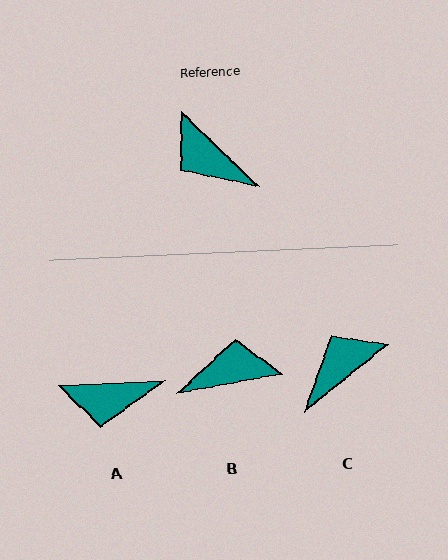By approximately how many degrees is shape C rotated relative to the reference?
Approximately 97 degrees clockwise.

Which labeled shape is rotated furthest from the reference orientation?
B, about 126 degrees away.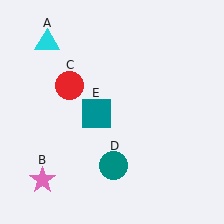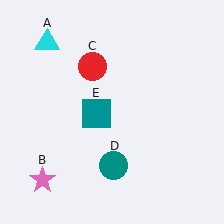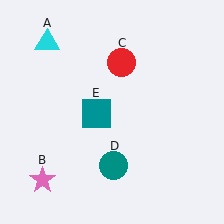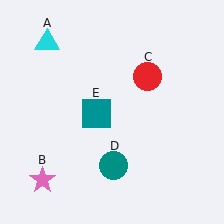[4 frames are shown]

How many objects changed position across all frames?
1 object changed position: red circle (object C).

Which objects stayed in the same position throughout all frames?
Cyan triangle (object A) and pink star (object B) and teal circle (object D) and teal square (object E) remained stationary.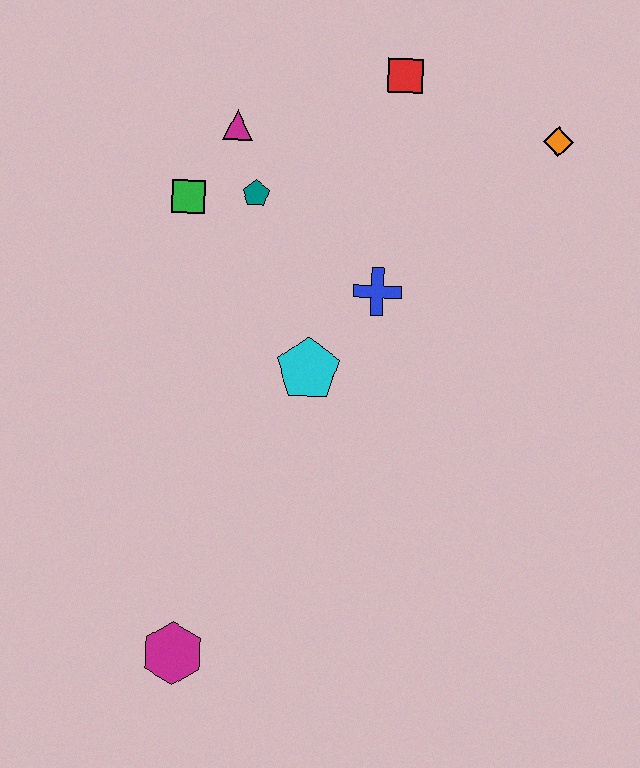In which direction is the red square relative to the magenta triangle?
The red square is to the right of the magenta triangle.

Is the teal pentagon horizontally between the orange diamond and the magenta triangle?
Yes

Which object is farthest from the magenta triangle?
The magenta hexagon is farthest from the magenta triangle.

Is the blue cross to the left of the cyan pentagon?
No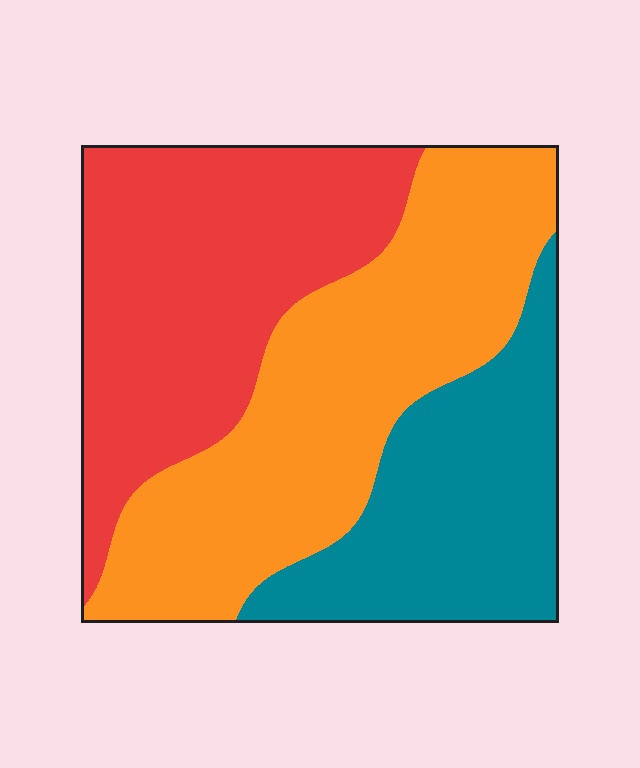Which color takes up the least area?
Teal, at roughly 25%.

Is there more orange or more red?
Orange.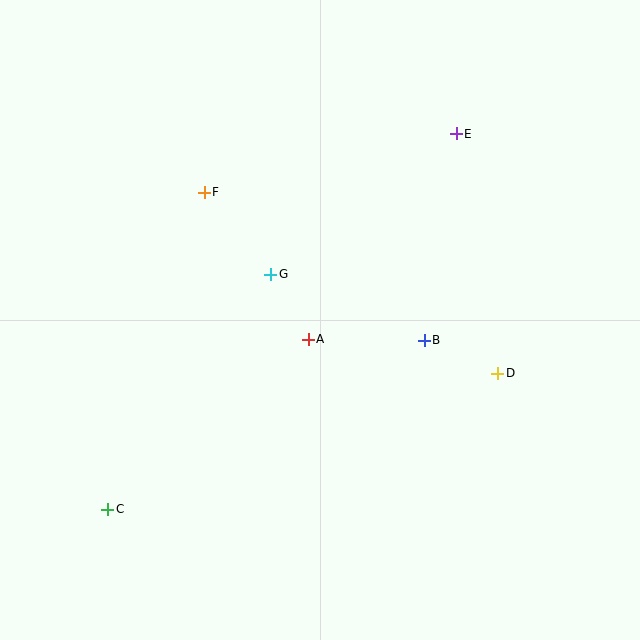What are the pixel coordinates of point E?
Point E is at (456, 134).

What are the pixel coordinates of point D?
Point D is at (498, 373).